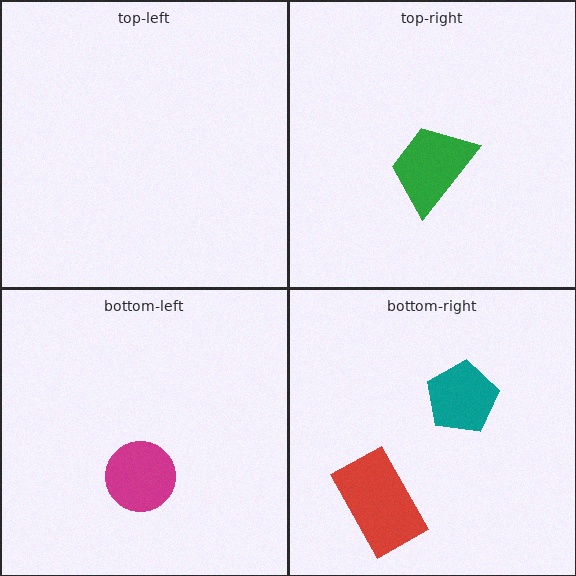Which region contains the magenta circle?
The bottom-left region.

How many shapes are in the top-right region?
1.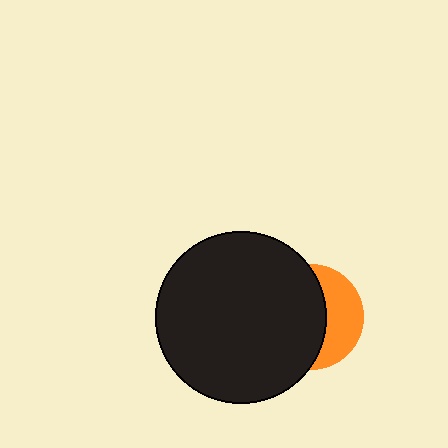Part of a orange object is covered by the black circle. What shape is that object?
It is a circle.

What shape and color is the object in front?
The object in front is a black circle.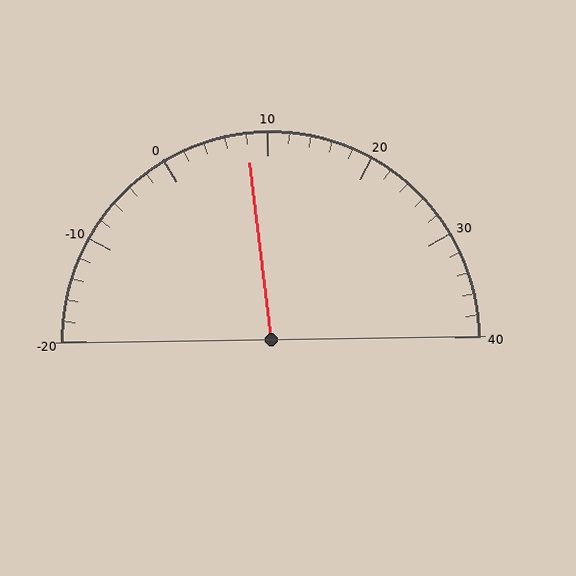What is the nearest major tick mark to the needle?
The nearest major tick mark is 10.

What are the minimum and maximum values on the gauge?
The gauge ranges from -20 to 40.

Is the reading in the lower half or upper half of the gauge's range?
The reading is in the lower half of the range (-20 to 40).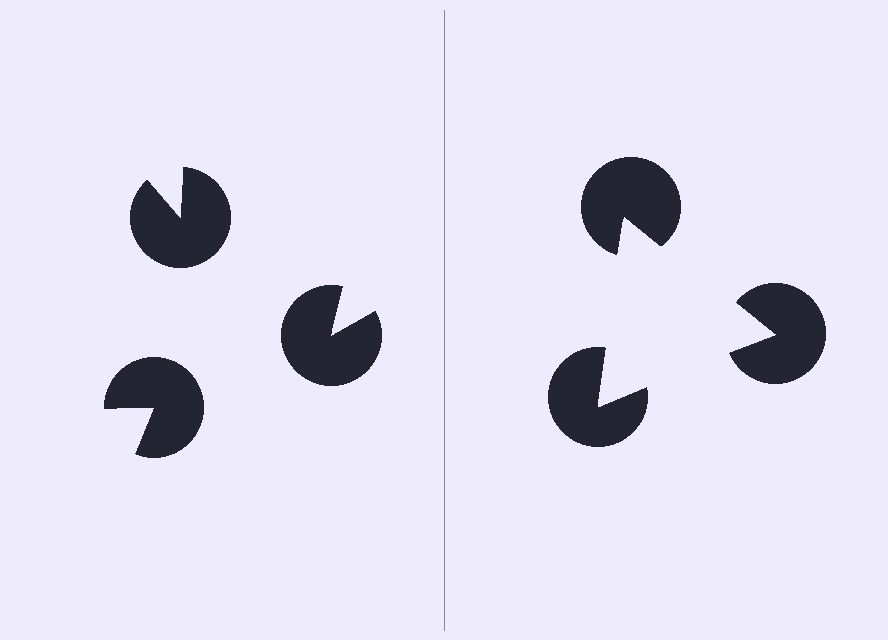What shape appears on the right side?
An illusory triangle.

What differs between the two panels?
The pac-man discs are positioned identically on both sides; only the wedge orientations differ. On the right they align to a triangle; on the left they are misaligned.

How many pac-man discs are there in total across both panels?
6 — 3 on each side.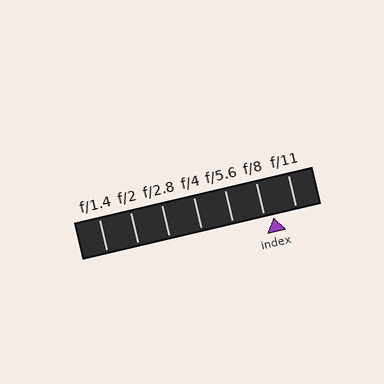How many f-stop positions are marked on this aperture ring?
There are 7 f-stop positions marked.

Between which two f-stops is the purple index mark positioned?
The index mark is between f/8 and f/11.